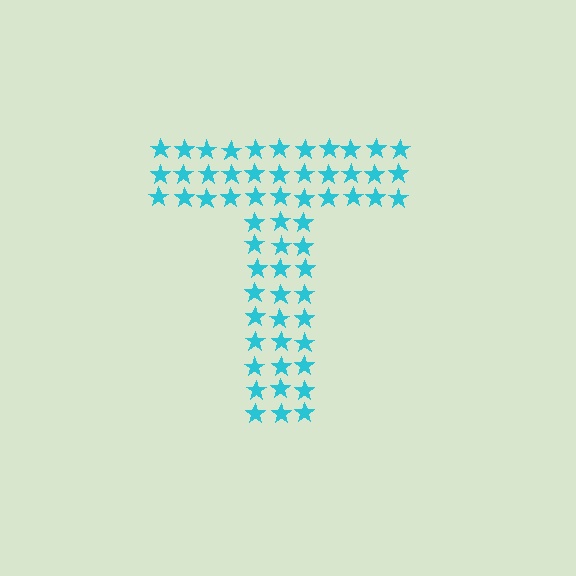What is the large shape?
The large shape is the letter T.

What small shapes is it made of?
It is made of small stars.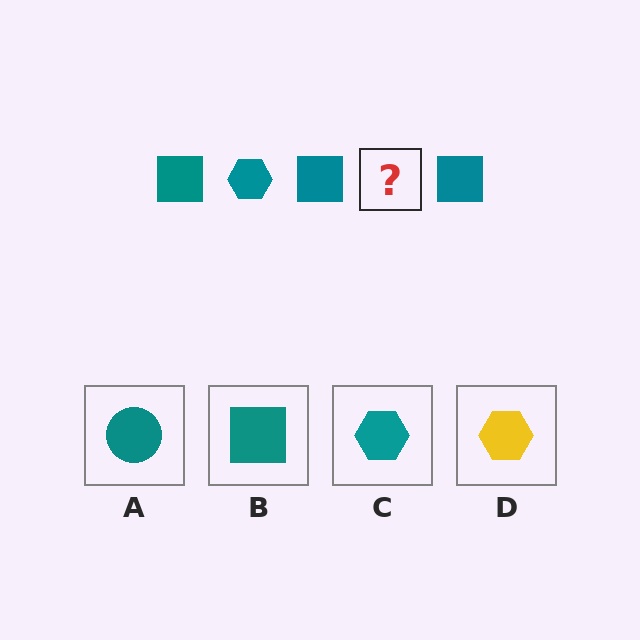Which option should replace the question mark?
Option C.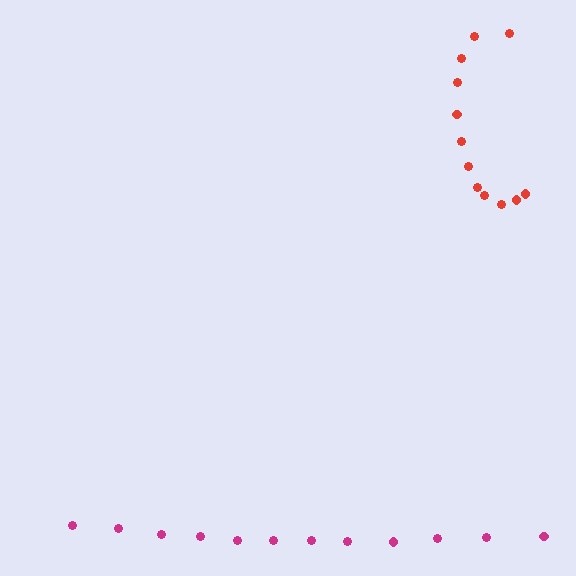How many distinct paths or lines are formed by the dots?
There are 2 distinct paths.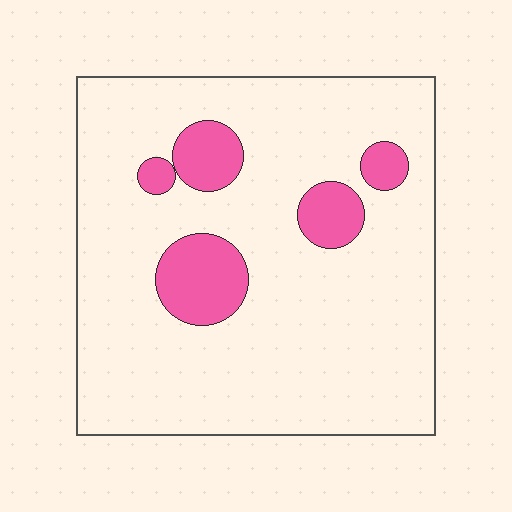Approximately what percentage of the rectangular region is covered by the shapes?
Approximately 15%.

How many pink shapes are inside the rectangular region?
5.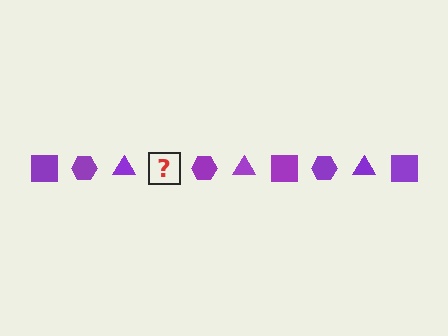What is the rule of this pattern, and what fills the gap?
The rule is that the pattern cycles through square, hexagon, triangle shapes in purple. The gap should be filled with a purple square.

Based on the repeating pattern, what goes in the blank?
The blank should be a purple square.